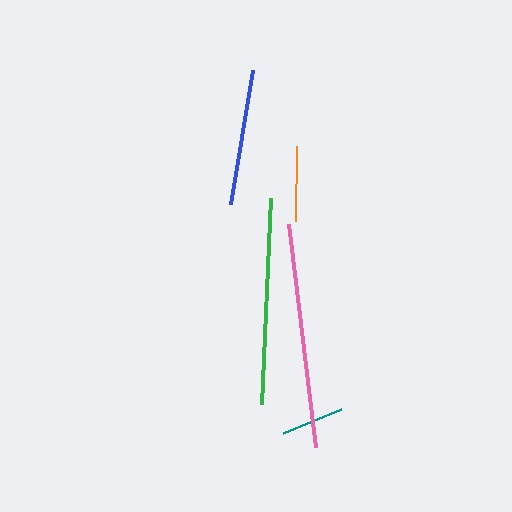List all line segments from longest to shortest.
From longest to shortest: pink, green, blue, orange, teal.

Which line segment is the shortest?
The teal line is the shortest at approximately 62 pixels.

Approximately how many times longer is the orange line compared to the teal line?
The orange line is approximately 1.2 times the length of the teal line.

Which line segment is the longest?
The pink line is the longest at approximately 224 pixels.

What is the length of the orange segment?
The orange segment is approximately 76 pixels long.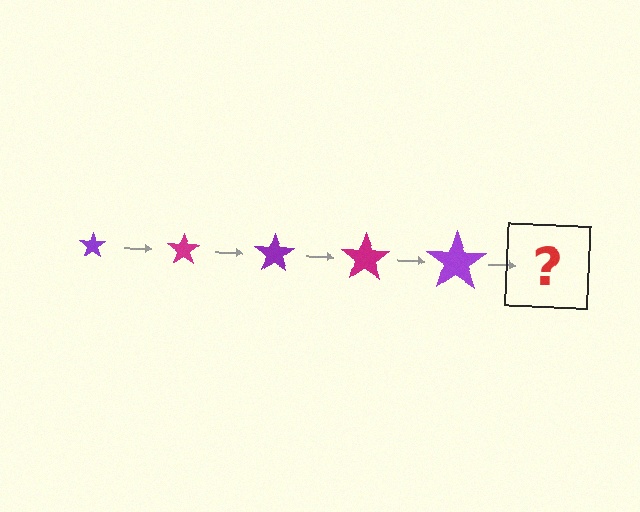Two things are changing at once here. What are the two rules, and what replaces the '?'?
The two rules are that the star grows larger each step and the color cycles through purple and magenta. The '?' should be a magenta star, larger than the previous one.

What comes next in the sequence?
The next element should be a magenta star, larger than the previous one.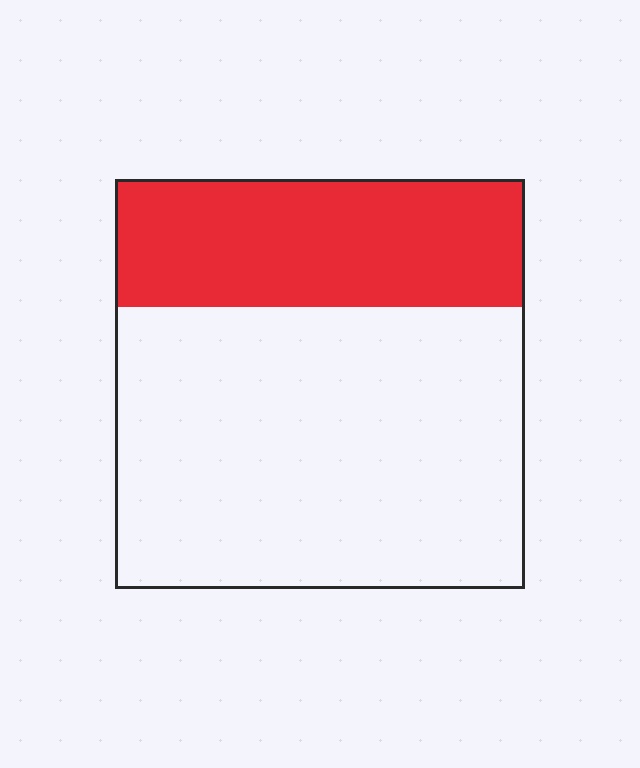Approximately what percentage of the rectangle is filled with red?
Approximately 30%.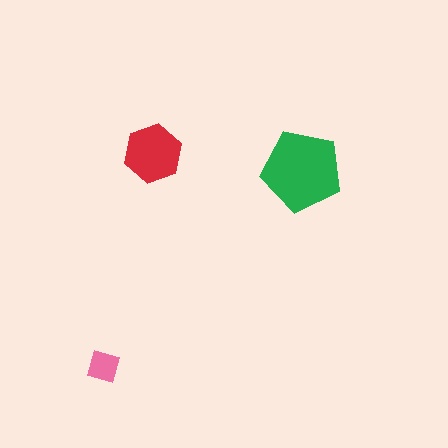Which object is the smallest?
The pink diamond.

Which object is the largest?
The green pentagon.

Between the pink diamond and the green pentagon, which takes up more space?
The green pentagon.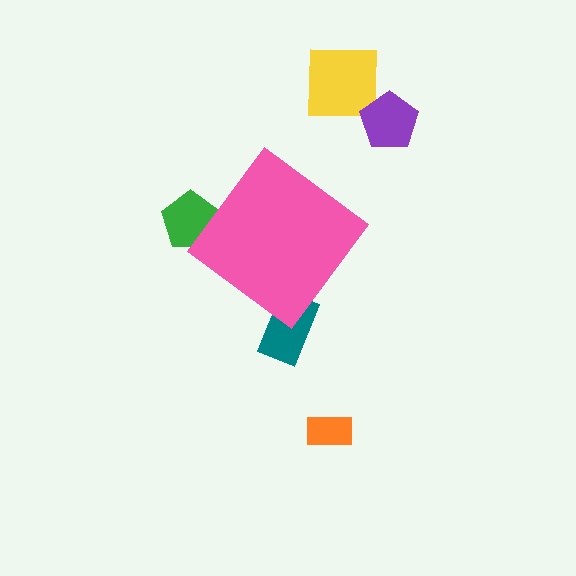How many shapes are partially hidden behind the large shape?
2 shapes are partially hidden.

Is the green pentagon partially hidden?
Yes, the green pentagon is partially hidden behind the pink diamond.